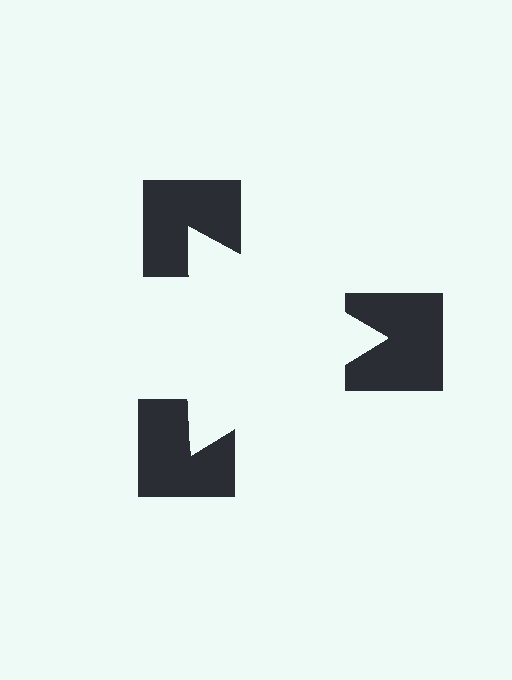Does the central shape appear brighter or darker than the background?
It typically appears slightly brighter than the background, even though no actual brightness change is drawn.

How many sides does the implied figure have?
3 sides.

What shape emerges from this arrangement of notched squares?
An illusory triangle — its edges are inferred from the aligned wedge cuts in the notched squares, not physically drawn.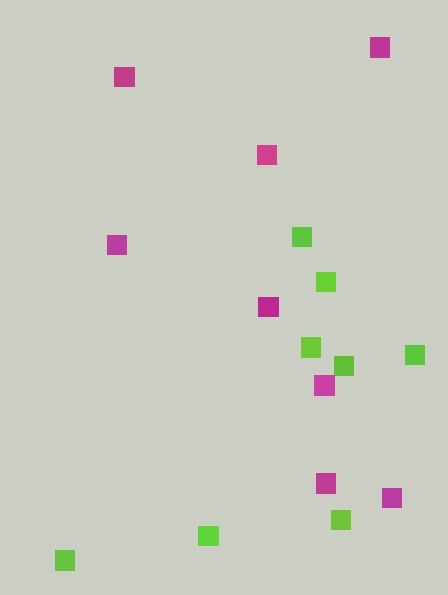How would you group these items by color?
There are 2 groups: one group of lime squares (8) and one group of magenta squares (8).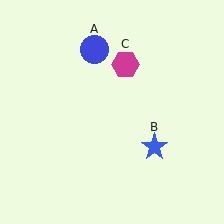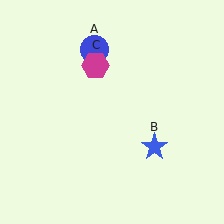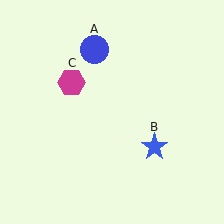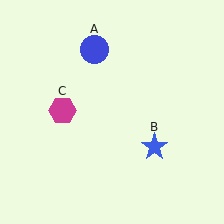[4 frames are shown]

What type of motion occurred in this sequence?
The magenta hexagon (object C) rotated counterclockwise around the center of the scene.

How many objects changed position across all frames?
1 object changed position: magenta hexagon (object C).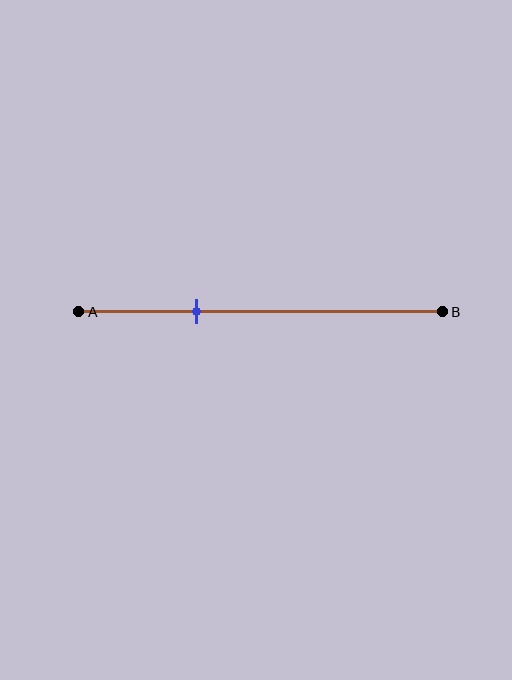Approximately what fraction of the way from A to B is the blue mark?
The blue mark is approximately 30% of the way from A to B.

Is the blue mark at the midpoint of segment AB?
No, the mark is at about 30% from A, not at the 50% midpoint.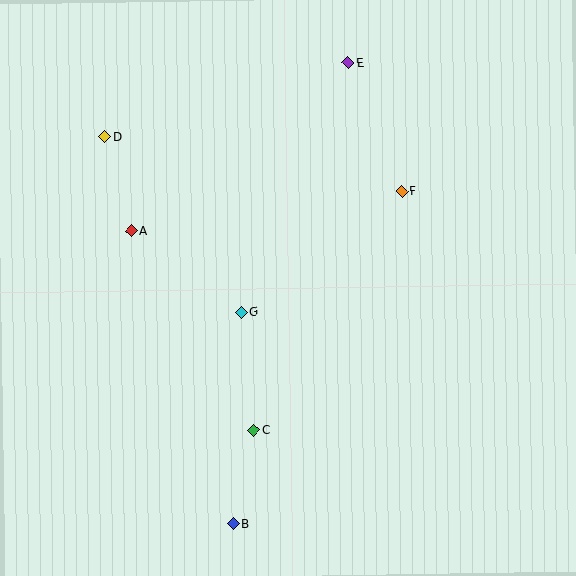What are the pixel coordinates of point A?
Point A is at (131, 231).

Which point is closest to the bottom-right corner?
Point B is closest to the bottom-right corner.